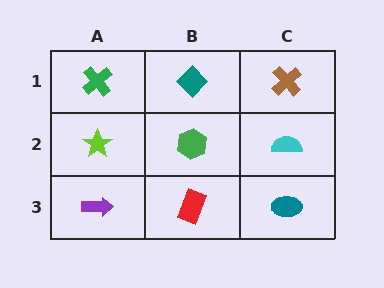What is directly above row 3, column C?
A cyan semicircle.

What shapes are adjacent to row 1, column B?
A green hexagon (row 2, column B), a green cross (row 1, column A), a brown cross (row 1, column C).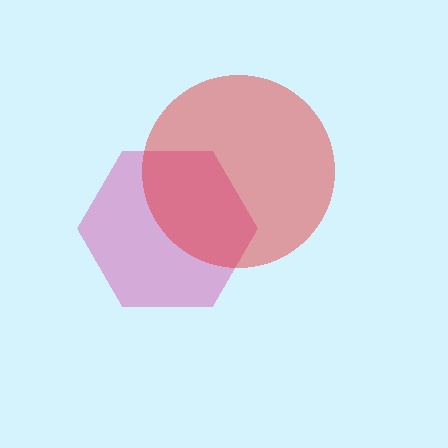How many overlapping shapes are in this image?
There are 2 overlapping shapes in the image.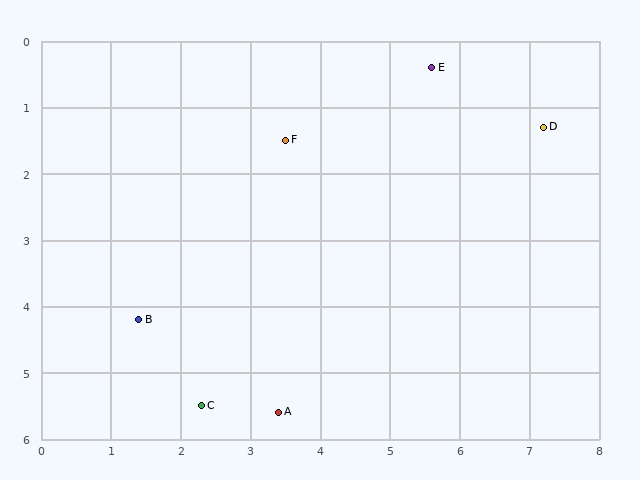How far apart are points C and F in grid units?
Points C and F are about 4.2 grid units apart.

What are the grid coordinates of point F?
Point F is at approximately (3.5, 1.5).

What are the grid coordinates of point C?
Point C is at approximately (2.3, 5.5).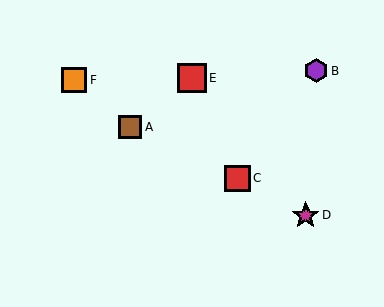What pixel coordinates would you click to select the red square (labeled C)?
Click at (238, 178) to select the red square C.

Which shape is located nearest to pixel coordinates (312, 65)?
The purple hexagon (labeled B) at (316, 71) is nearest to that location.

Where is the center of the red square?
The center of the red square is at (238, 178).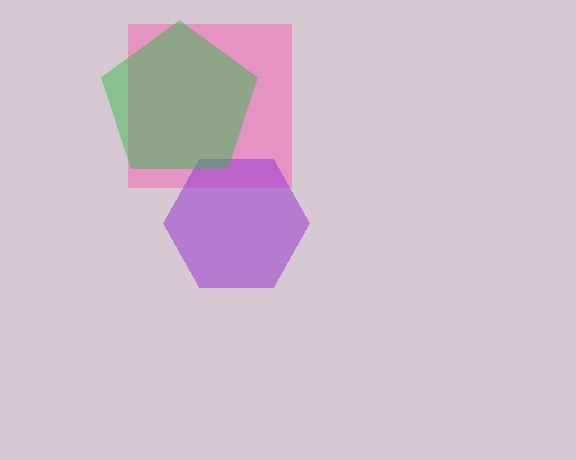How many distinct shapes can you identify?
There are 3 distinct shapes: a pink square, a purple hexagon, a green pentagon.